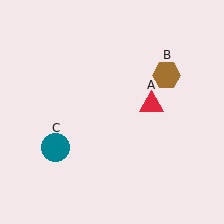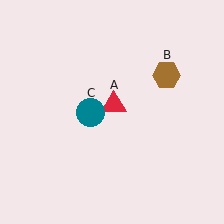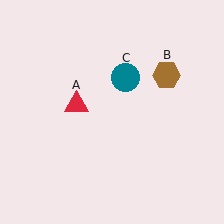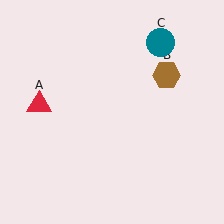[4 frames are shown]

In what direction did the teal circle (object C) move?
The teal circle (object C) moved up and to the right.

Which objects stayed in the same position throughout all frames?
Brown hexagon (object B) remained stationary.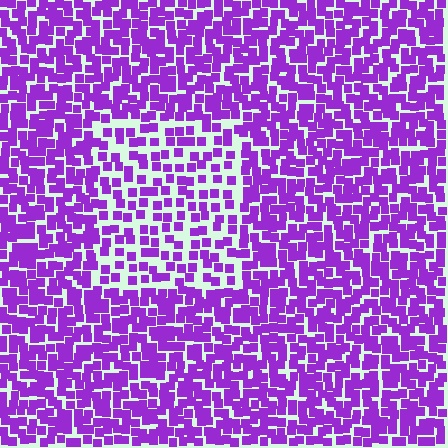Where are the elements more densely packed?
The elements are more densely packed outside the rectangle boundary.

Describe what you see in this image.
The image contains small purple elements arranged at two different densities. A rectangle-shaped region is visible where the elements are less densely packed than the surrounding area.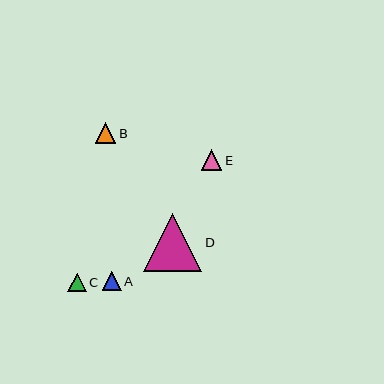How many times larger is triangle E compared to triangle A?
Triangle E is approximately 1.1 times the size of triangle A.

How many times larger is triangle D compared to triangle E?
Triangle D is approximately 2.8 times the size of triangle E.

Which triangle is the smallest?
Triangle A is the smallest with a size of approximately 18 pixels.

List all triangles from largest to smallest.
From largest to smallest: D, E, B, C, A.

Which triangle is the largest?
Triangle D is the largest with a size of approximately 58 pixels.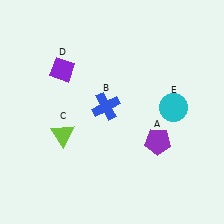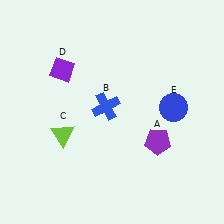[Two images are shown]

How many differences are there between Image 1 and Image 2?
There is 1 difference between the two images.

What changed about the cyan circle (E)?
In Image 1, E is cyan. In Image 2, it changed to blue.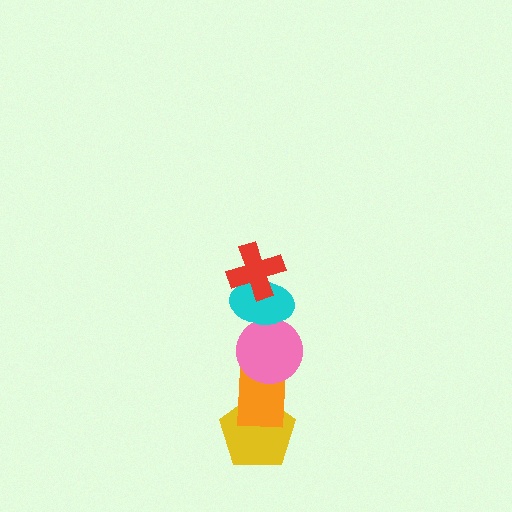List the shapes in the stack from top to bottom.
From top to bottom: the red cross, the cyan ellipse, the pink circle, the orange rectangle, the yellow pentagon.